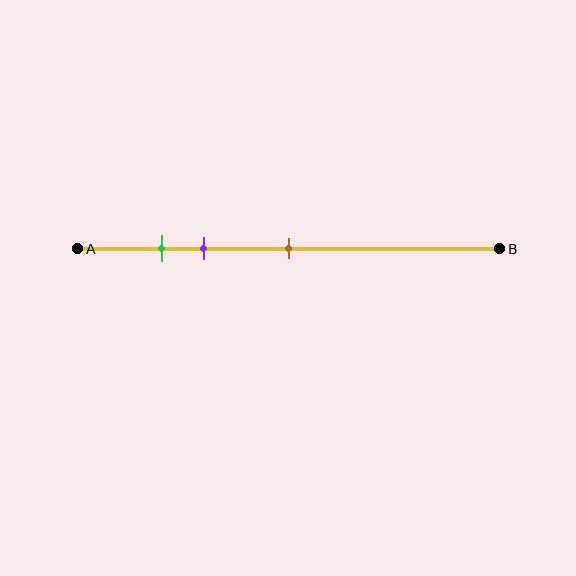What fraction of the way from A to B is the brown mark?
The brown mark is approximately 50% (0.5) of the way from A to B.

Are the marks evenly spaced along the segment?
No, the marks are not evenly spaced.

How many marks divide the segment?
There are 3 marks dividing the segment.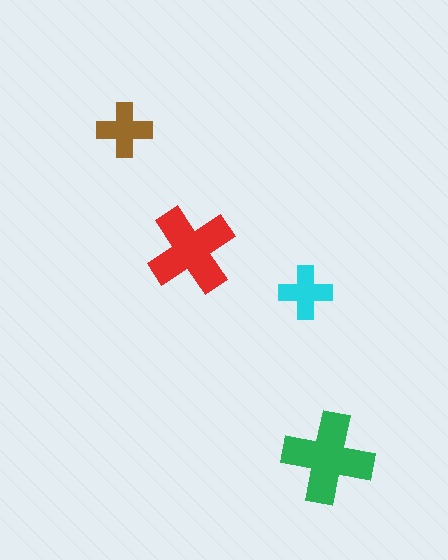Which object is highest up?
The brown cross is topmost.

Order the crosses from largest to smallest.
the green one, the red one, the brown one, the cyan one.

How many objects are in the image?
There are 4 objects in the image.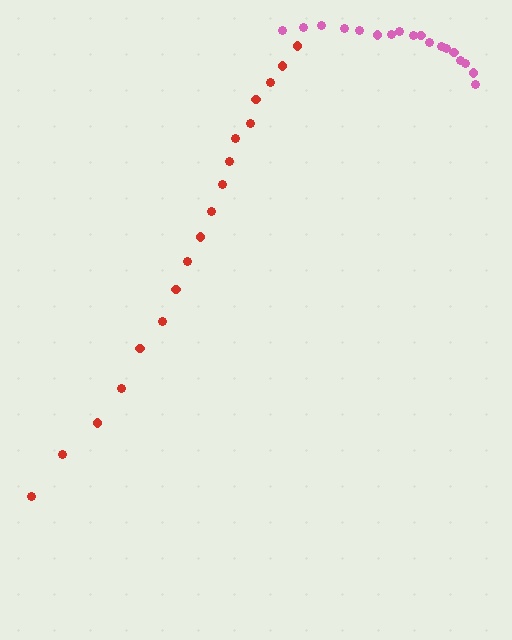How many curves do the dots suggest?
There are 2 distinct paths.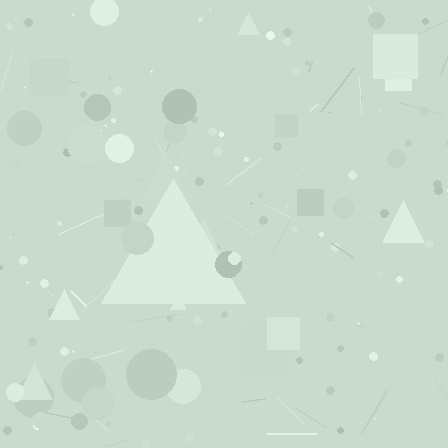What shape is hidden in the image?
A triangle is hidden in the image.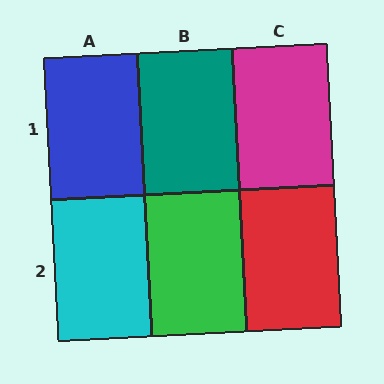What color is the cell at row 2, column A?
Cyan.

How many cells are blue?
1 cell is blue.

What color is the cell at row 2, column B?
Green.